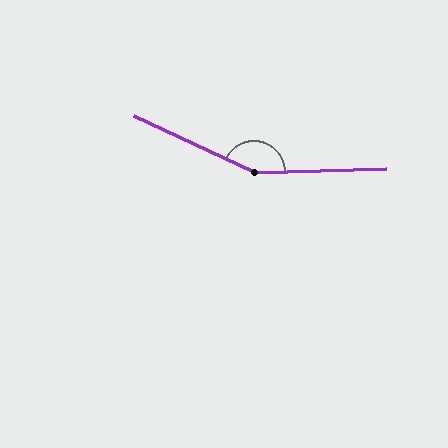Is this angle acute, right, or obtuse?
It is obtuse.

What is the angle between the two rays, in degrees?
Approximately 153 degrees.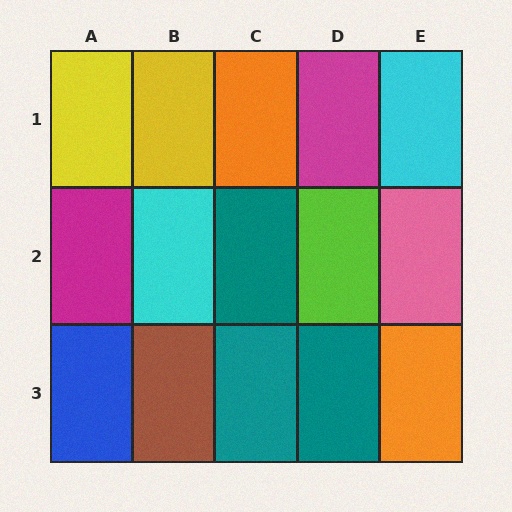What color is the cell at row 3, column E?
Orange.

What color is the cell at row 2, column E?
Pink.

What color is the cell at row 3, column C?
Teal.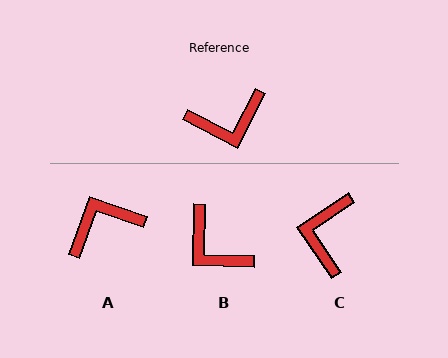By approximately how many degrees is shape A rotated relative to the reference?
Approximately 172 degrees clockwise.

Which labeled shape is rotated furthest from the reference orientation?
A, about 172 degrees away.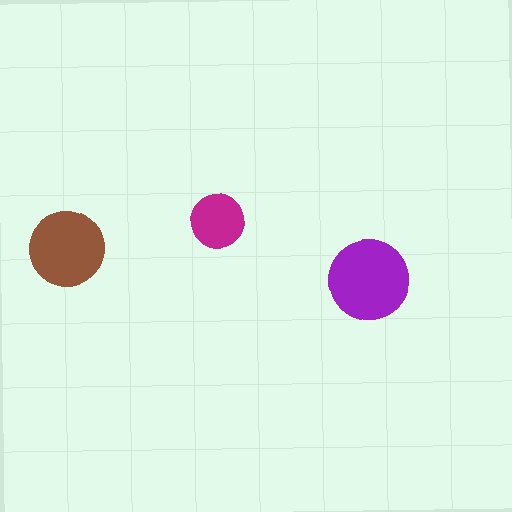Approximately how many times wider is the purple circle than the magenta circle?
About 1.5 times wider.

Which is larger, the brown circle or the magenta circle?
The brown one.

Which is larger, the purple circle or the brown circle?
The purple one.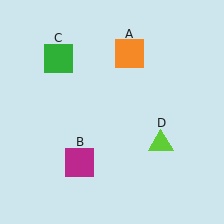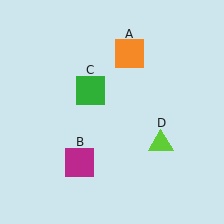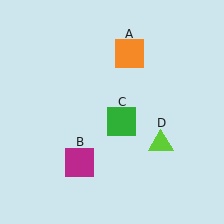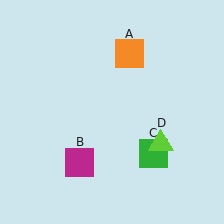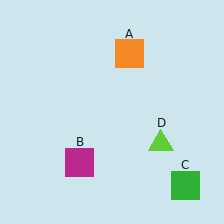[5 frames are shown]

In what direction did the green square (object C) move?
The green square (object C) moved down and to the right.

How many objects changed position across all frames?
1 object changed position: green square (object C).